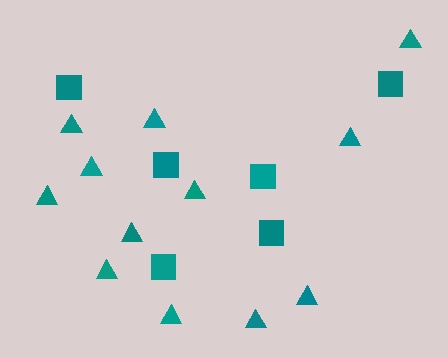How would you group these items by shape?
There are 2 groups: one group of triangles (12) and one group of squares (6).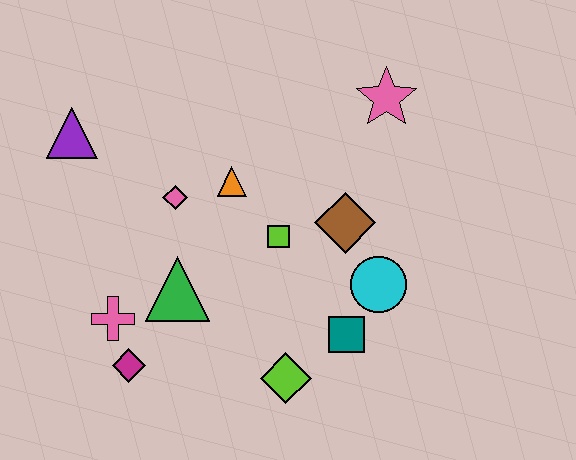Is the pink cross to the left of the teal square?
Yes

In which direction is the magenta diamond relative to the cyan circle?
The magenta diamond is to the left of the cyan circle.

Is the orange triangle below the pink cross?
No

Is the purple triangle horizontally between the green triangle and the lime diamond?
No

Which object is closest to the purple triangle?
The pink diamond is closest to the purple triangle.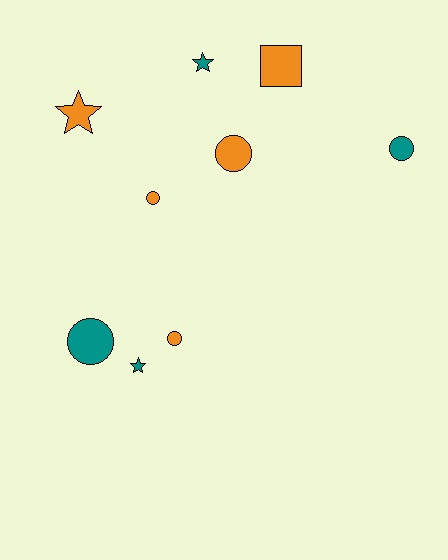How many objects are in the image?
There are 9 objects.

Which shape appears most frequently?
Circle, with 5 objects.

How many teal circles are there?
There are 2 teal circles.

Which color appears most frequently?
Orange, with 5 objects.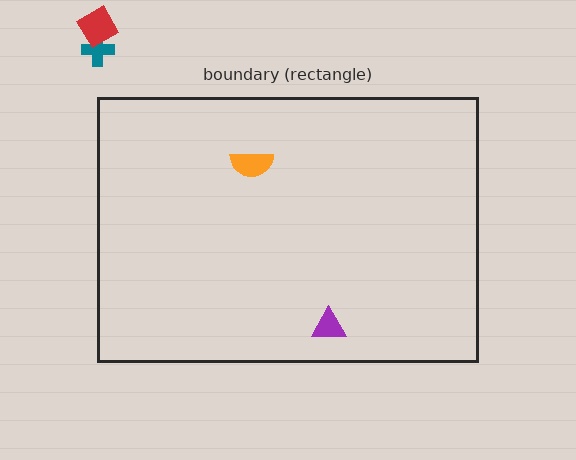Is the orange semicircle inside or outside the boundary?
Inside.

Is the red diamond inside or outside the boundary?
Outside.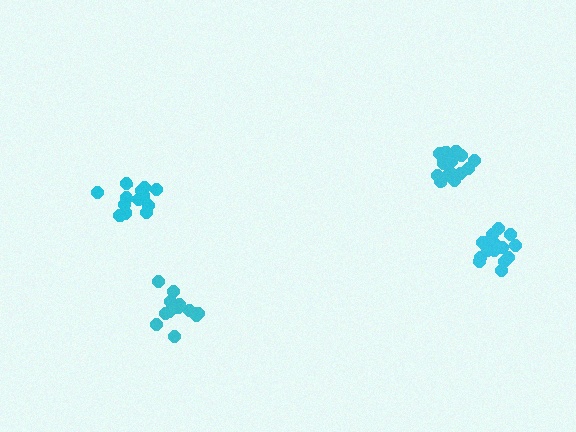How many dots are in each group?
Group 1: 13 dots, Group 2: 15 dots, Group 3: 13 dots, Group 4: 17 dots (58 total).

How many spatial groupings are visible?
There are 4 spatial groupings.